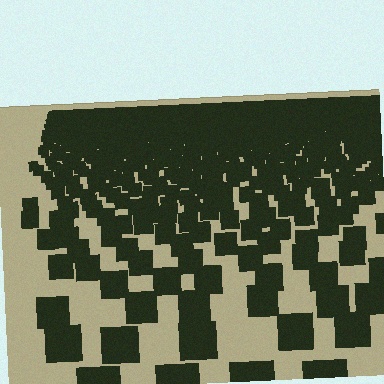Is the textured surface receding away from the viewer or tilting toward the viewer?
The surface is receding away from the viewer. Texture elements get smaller and denser toward the top.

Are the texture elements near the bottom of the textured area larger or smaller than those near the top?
Larger. Near the bottom, elements are closer to the viewer and appear at a bigger on-screen size.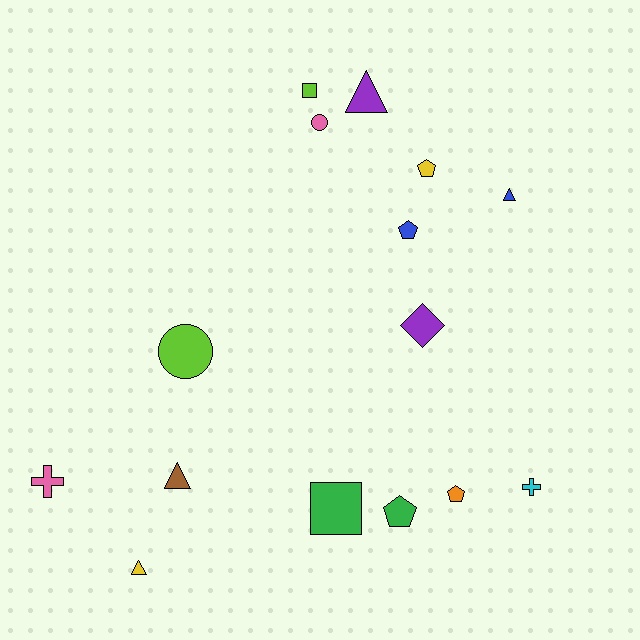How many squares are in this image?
There are 2 squares.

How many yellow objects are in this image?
There are 2 yellow objects.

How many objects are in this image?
There are 15 objects.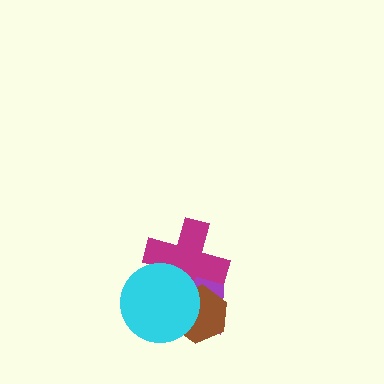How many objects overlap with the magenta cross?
3 objects overlap with the magenta cross.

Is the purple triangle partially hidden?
Yes, it is partially covered by another shape.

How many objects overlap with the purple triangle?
3 objects overlap with the purple triangle.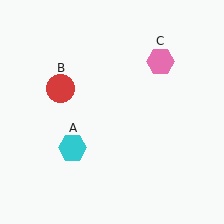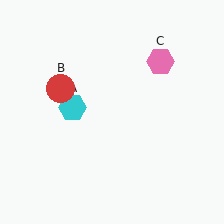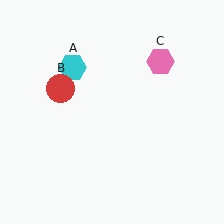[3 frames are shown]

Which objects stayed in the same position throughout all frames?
Red circle (object B) and pink hexagon (object C) remained stationary.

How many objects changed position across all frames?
1 object changed position: cyan hexagon (object A).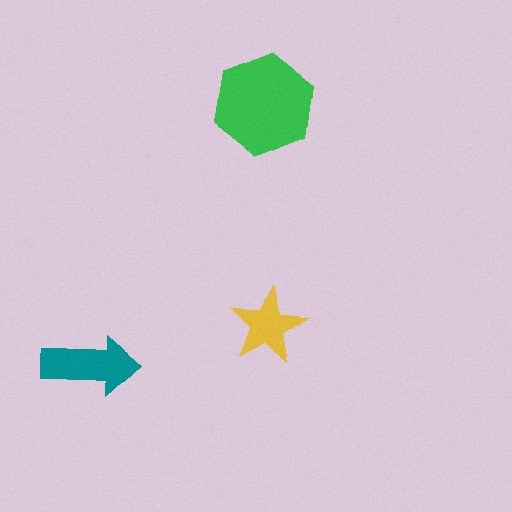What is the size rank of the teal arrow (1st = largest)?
2nd.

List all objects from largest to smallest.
The green hexagon, the teal arrow, the yellow star.